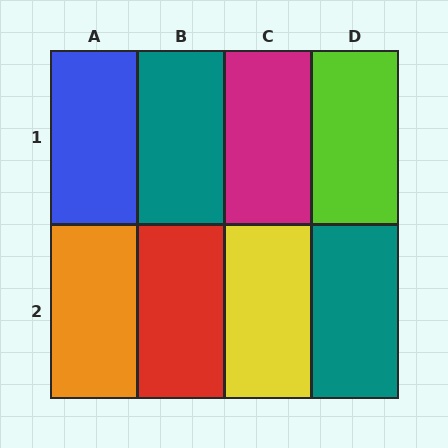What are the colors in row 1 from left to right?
Blue, teal, magenta, lime.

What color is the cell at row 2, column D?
Teal.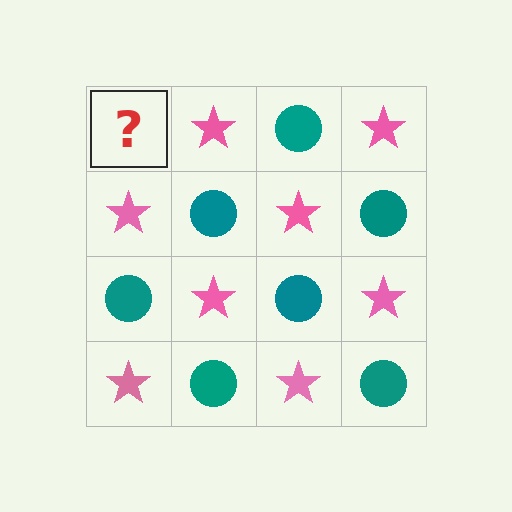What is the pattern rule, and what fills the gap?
The rule is that it alternates teal circle and pink star in a checkerboard pattern. The gap should be filled with a teal circle.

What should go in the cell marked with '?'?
The missing cell should contain a teal circle.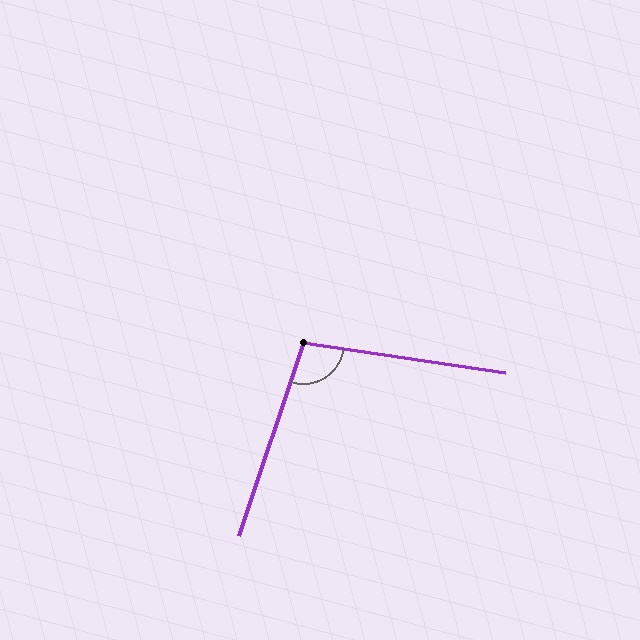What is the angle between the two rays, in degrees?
Approximately 100 degrees.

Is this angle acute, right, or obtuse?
It is obtuse.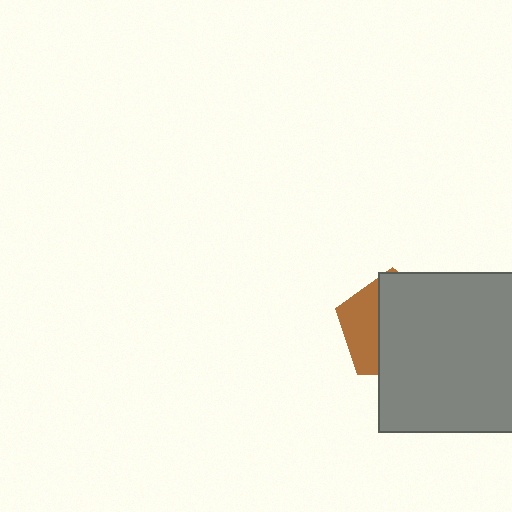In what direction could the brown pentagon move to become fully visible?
The brown pentagon could move left. That would shift it out from behind the gray square entirely.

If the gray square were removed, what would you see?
You would see the complete brown pentagon.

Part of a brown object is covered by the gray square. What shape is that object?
It is a pentagon.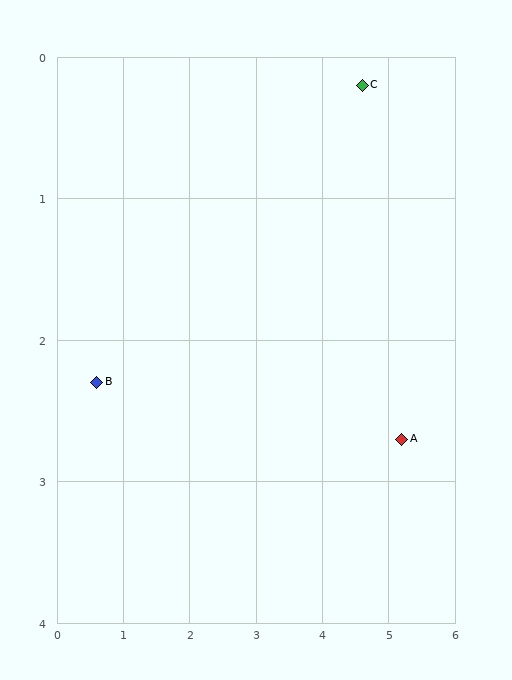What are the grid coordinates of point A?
Point A is at approximately (5.2, 2.7).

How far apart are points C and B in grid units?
Points C and B are about 4.5 grid units apart.